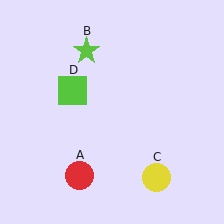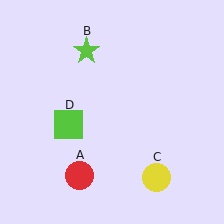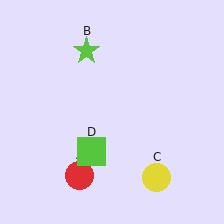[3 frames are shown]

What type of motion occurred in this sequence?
The lime square (object D) rotated counterclockwise around the center of the scene.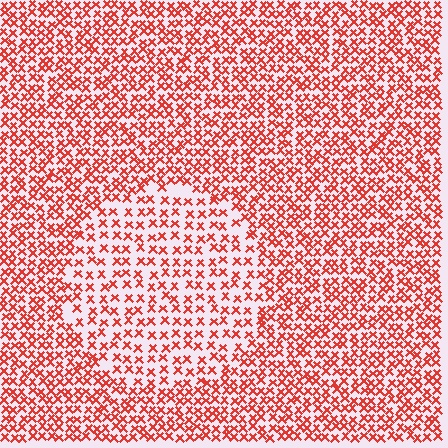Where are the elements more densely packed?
The elements are more densely packed outside the circle boundary.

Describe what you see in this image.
The image contains small red elements arranged at two different densities. A circle-shaped region is visible where the elements are less densely packed than the surrounding area.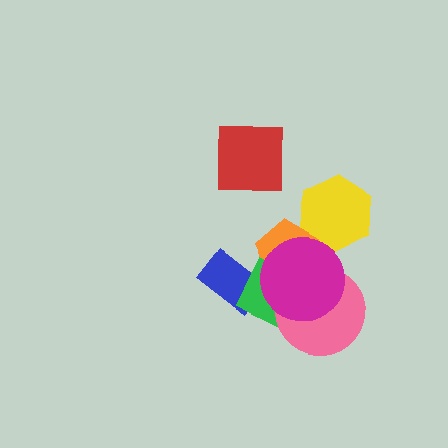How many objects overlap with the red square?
0 objects overlap with the red square.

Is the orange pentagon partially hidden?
Yes, it is partially covered by another shape.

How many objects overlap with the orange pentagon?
4 objects overlap with the orange pentagon.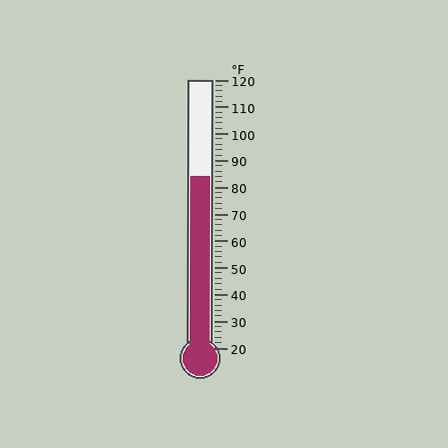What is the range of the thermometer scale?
The thermometer scale ranges from 20°F to 120°F.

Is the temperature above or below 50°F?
The temperature is above 50°F.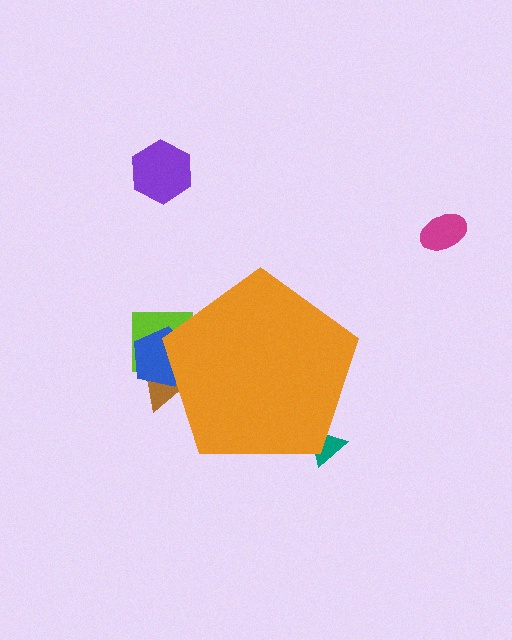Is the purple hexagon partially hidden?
No, the purple hexagon is fully visible.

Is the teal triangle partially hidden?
Yes, the teal triangle is partially hidden behind the orange pentagon.